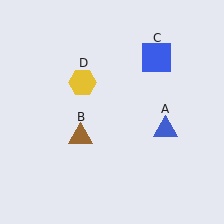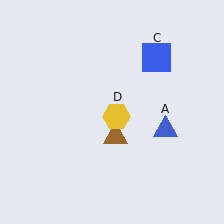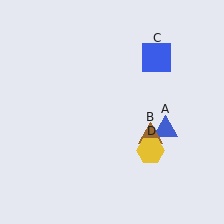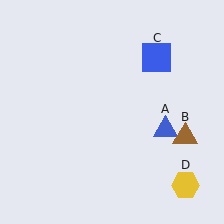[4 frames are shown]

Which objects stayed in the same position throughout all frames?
Blue triangle (object A) and blue square (object C) remained stationary.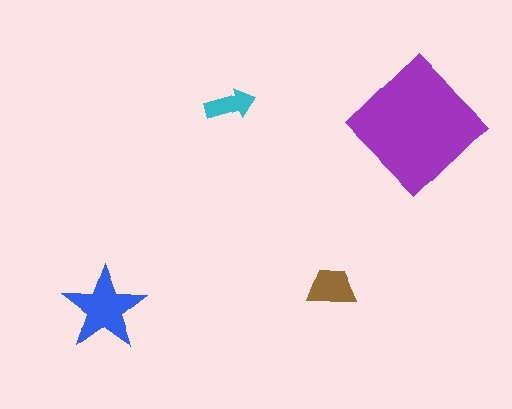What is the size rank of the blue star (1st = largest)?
2nd.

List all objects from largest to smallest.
The purple diamond, the blue star, the brown trapezoid, the cyan arrow.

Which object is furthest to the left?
The blue star is leftmost.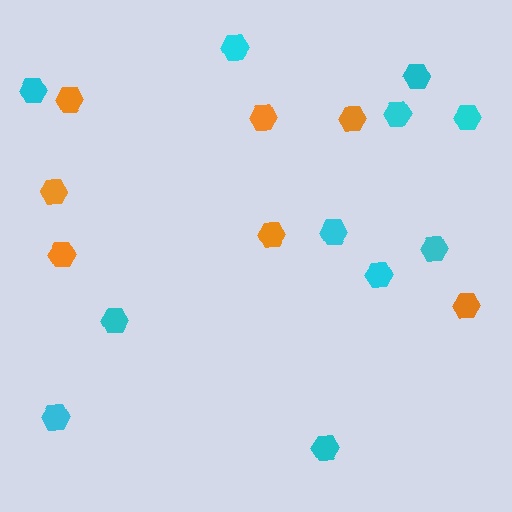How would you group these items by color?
There are 2 groups: one group of cyan hexagons (11) and one group of orange hexagons (7).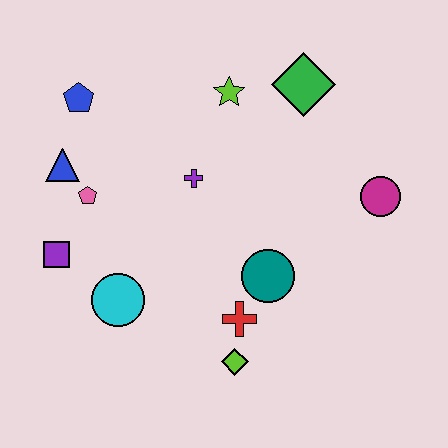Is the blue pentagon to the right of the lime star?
No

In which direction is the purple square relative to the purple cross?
The purple square is to the left of the purple cross.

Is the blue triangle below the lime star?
Yes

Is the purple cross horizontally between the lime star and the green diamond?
No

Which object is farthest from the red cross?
The blue pentagon is farthest from the red cross.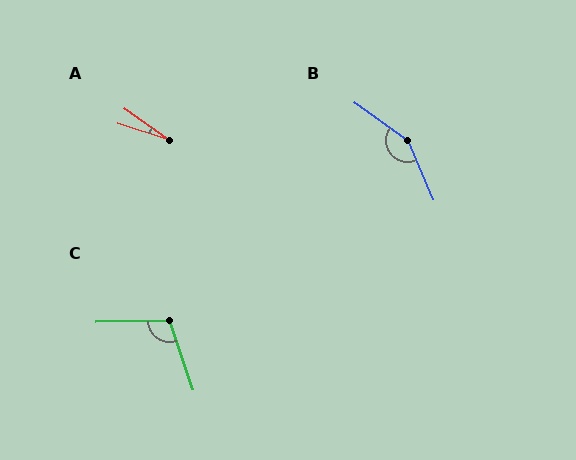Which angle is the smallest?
A, at approximately 18 degrees.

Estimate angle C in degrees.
Approximately 108 degrees.